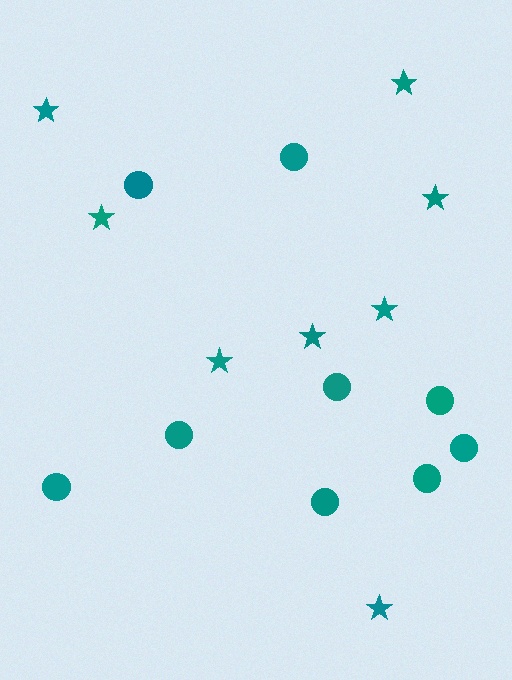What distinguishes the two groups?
There are 2 groups: one group of circles (9) and one group of stars (8).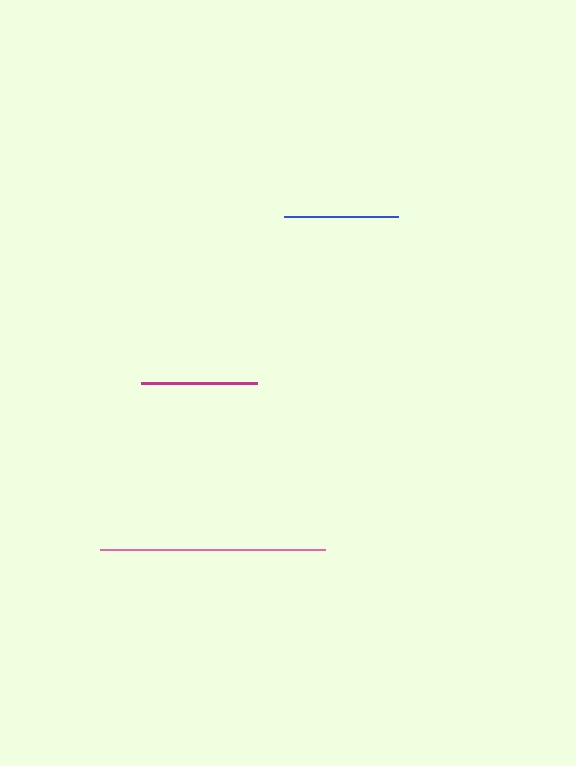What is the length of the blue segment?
The blue segment is approximately 113 pixels long.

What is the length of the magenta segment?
The magenta segment is approximately 116 pixels long.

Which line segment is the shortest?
The blue line is the shortest at approximately 113 pixels.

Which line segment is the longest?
The pink line is the longest at approximately 224 pixels.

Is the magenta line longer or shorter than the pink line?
The pink line is longer than the magenta line.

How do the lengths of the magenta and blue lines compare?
The magenta and blue lines are approximately the same length.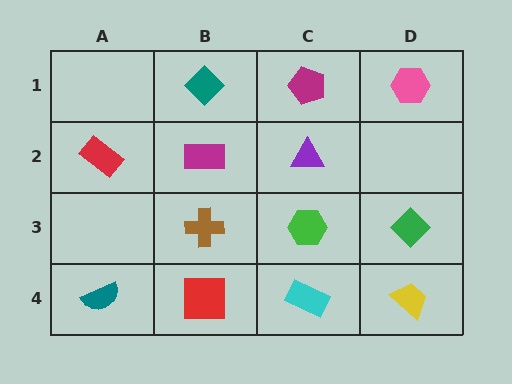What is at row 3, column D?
A green diamond.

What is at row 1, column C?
A magenta pentagon.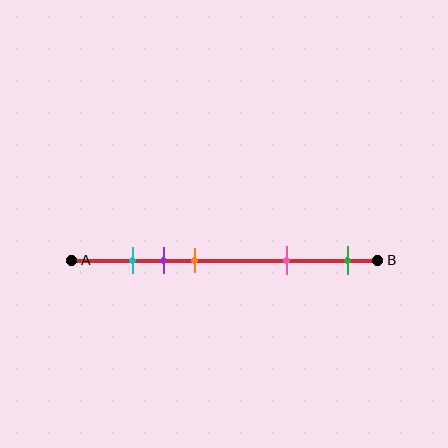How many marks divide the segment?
There are 5 marks dividing the segment.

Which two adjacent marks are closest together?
The cyan and purple marks are the closest adjacent pair.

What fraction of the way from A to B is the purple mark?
The purple mark is approximately 30% (0.3) of the way from A to B.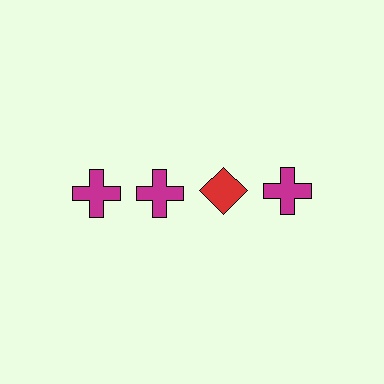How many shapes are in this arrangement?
There are 4 shapes arranged in a grid pattern.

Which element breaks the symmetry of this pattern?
The red diamond in the top row, center column breaks the symmetry. All other shapes are magenta crosses.